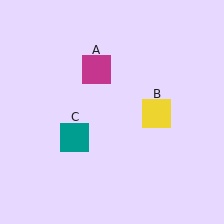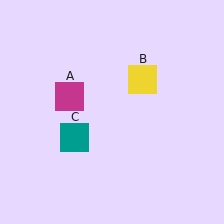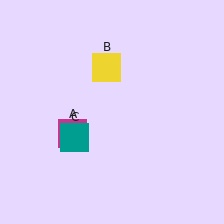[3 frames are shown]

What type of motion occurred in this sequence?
The magenta square (object A), yellow square (object B) rotated counterclockwise around the center of the scene.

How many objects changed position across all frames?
2 objects changed position: magenta square (object A), yellow square (object B).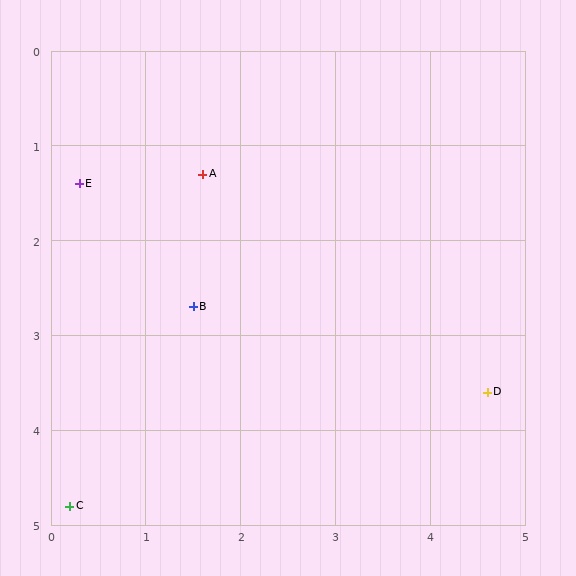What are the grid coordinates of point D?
Point D is at approximately (4.6, 3.6).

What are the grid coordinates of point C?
Point C is at approximately (0.2, 4.8).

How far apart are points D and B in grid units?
Points D and B are about 3.2 grid units apart.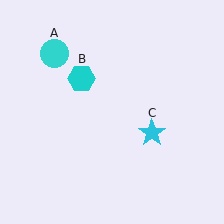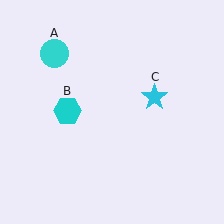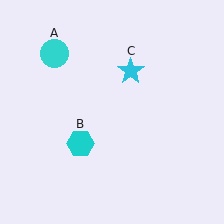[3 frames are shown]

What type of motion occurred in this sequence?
The cyan hexagon (object B), cyan star (object C) rotated counterclockwise around the center of the scene.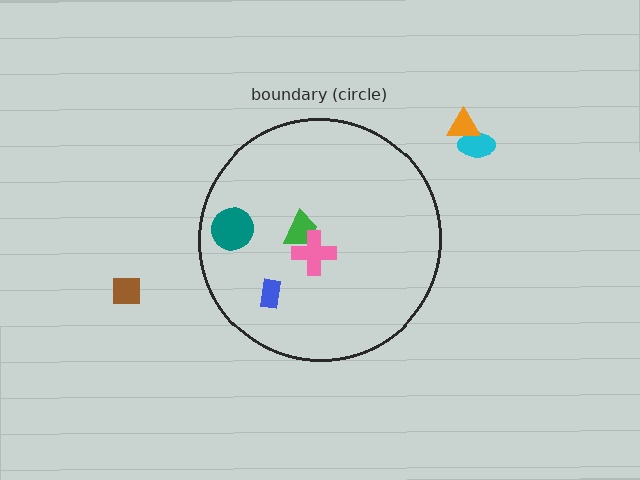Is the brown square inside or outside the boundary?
Outside.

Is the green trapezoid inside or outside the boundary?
Inside.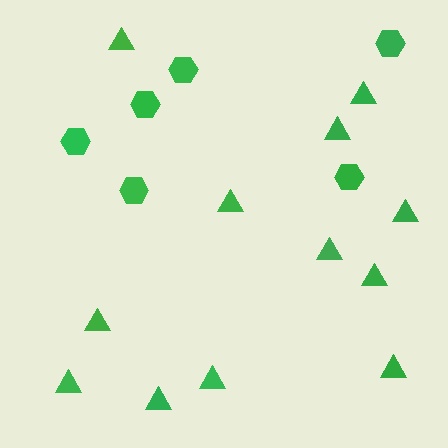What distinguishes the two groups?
There are 2 groups: one group of hexagons (6) and one group of triangles (12).